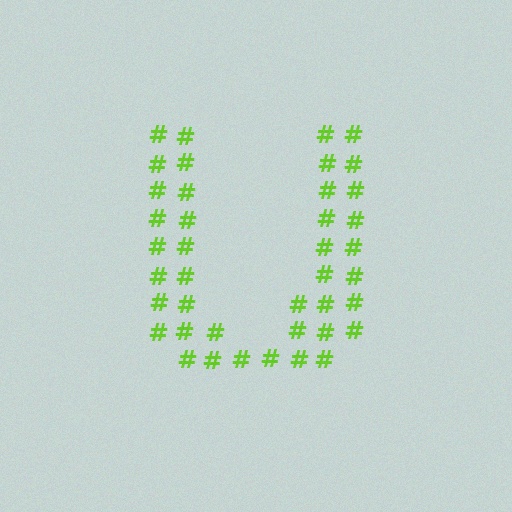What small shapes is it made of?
It is made of small hash symbols.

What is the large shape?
The large shape is the letter U.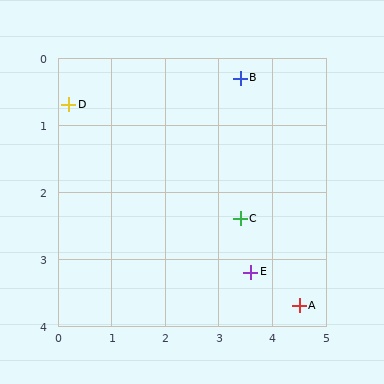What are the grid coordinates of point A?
Point A is at approximately (4.5, 3.7).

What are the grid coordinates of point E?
Point E is at approximately (3.6, 3.2).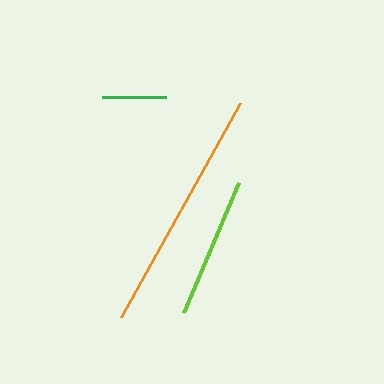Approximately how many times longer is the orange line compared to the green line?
The orange line is approximately 3.8 times the length of the green line.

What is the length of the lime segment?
The lime segment is approximately 141 pixels long.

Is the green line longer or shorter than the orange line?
The orange line is longer than the green line.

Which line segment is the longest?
The orange line is the longest at approximately 245 pixels.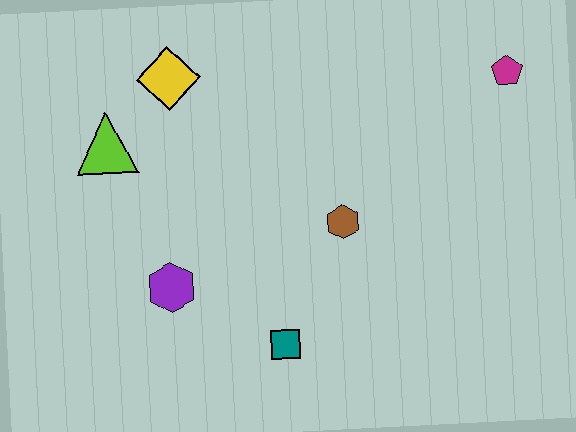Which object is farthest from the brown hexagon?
The lime triangle is farthest from the brown hexagon.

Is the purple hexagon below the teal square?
No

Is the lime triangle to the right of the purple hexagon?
No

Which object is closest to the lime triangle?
The yellow diamond is closest to the lime triangle.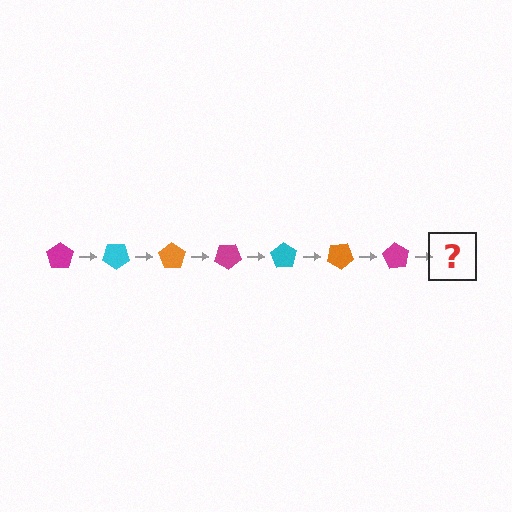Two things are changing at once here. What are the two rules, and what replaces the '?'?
The two rules are that it rotates 35 degrees each step and the color cycles through magenta, cyan, and orange. The '?' should be a cyan pentagon, rotated 245 degrees from the start.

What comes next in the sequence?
The next element should be a cyan pentagon, rotated 245 degrees from the start.